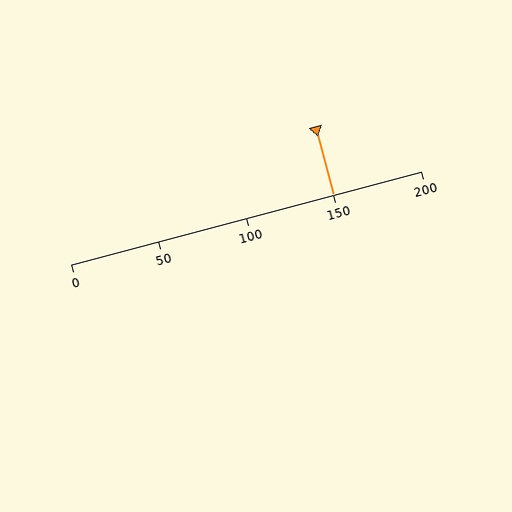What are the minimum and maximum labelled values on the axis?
The axis runs from 0 to 200.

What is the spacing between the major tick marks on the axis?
The major ticks are spaced 50 apart.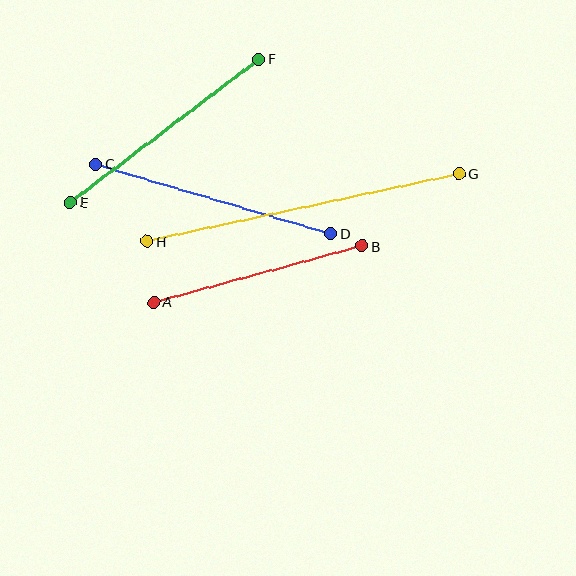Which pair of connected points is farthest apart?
Points G and H are farthest apart.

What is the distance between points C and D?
The distance is approximately 245 pixels.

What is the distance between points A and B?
The distance is approximately 216 pixels.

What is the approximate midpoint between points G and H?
The midpoint is at approximately (303, 207) pixels.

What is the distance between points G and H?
The distance is approximately 319 pixels.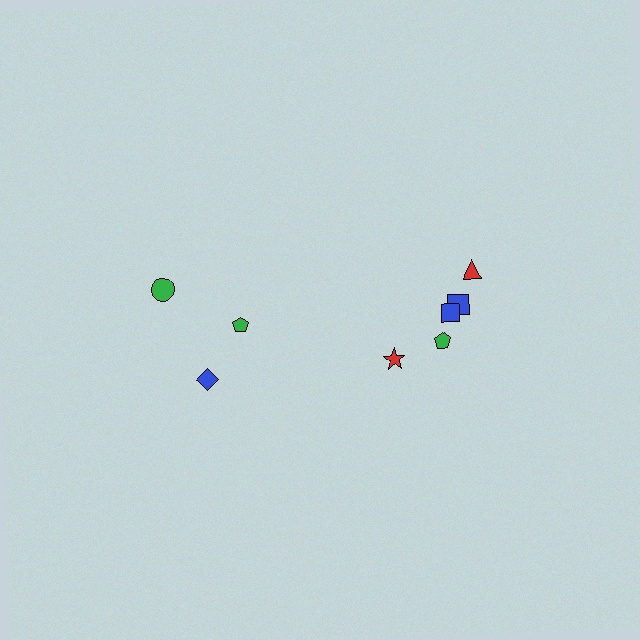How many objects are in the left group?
There are 3 objects.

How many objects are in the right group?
There are 5 objects.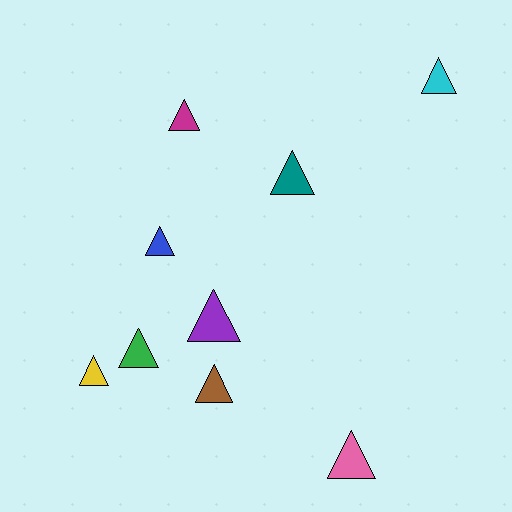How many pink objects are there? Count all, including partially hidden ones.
There is 1 pink object.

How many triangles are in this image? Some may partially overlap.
There are 9 triangles.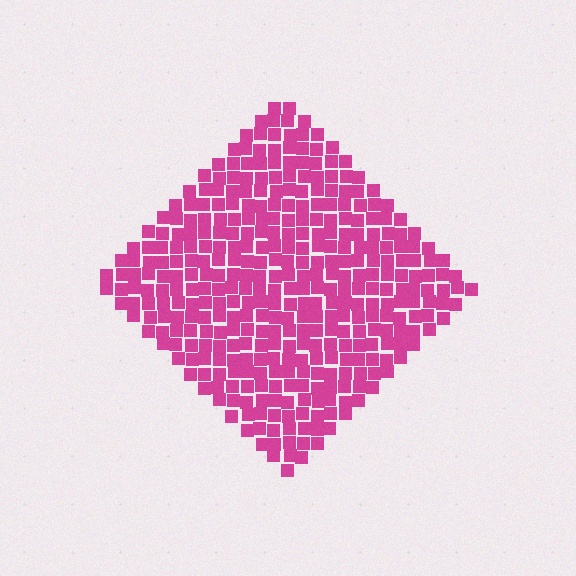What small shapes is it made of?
It is made of small squares.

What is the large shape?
The large shape is a diamond.